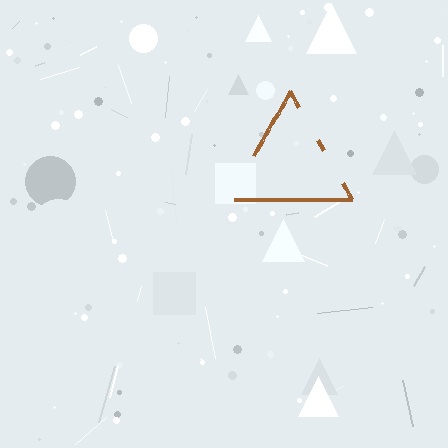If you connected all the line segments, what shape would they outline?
They would outline a triangle.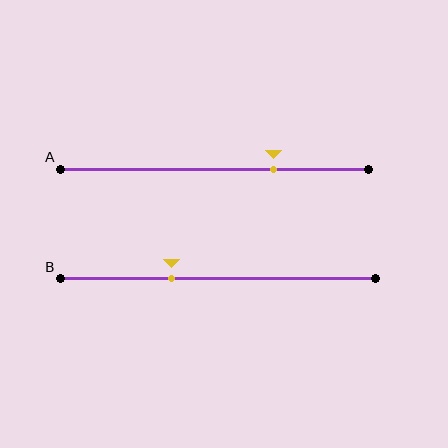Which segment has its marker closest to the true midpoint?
Segment B has its marker closest to the true midpoint.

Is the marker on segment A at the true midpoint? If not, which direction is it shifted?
No, the marker on segment A is shifted to the right by about 19% of the segment length.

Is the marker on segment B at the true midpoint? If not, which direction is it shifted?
No, the marker on segment B is shifted to the left by about 15% of the segment length.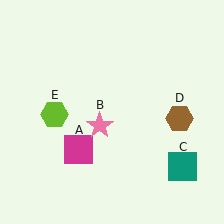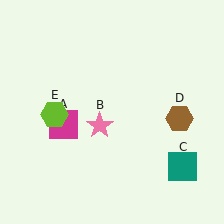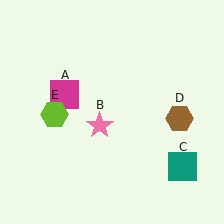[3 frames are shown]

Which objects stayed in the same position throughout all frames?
Pink star (object B) and teal square (object C) and brown hexagon (object D) and lime hexagon (object E) remained stationary.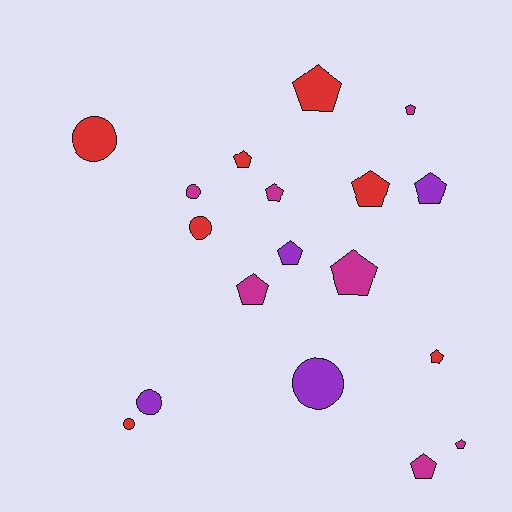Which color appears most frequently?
Magenta, with 7 objects.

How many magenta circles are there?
There is 1 magenta circle.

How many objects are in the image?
There are 18 objects.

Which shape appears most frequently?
Pentagon, with 12 objects.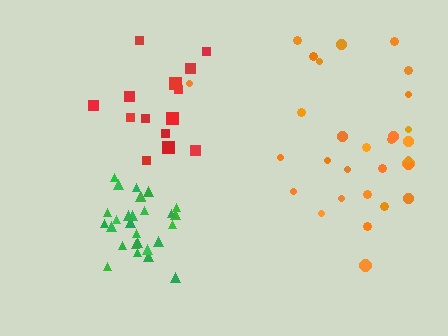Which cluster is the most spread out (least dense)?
Orange.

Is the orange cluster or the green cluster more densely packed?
Green.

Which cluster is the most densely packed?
Green.